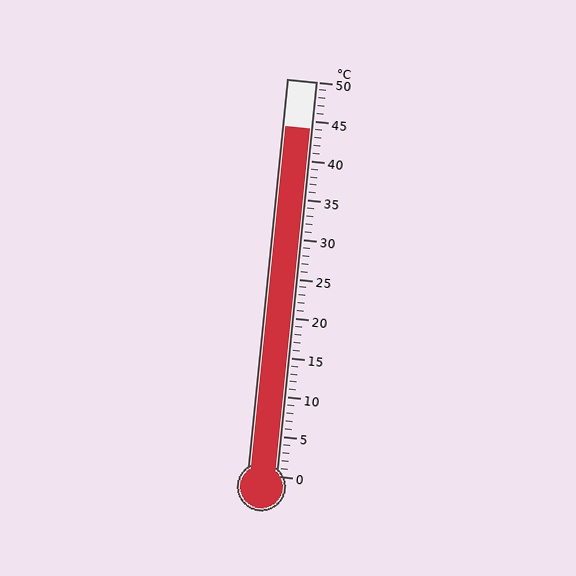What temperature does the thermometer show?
The thermometer shows approximately 44°C.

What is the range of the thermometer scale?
The thermometer scale ranges from 0°C to 50°C.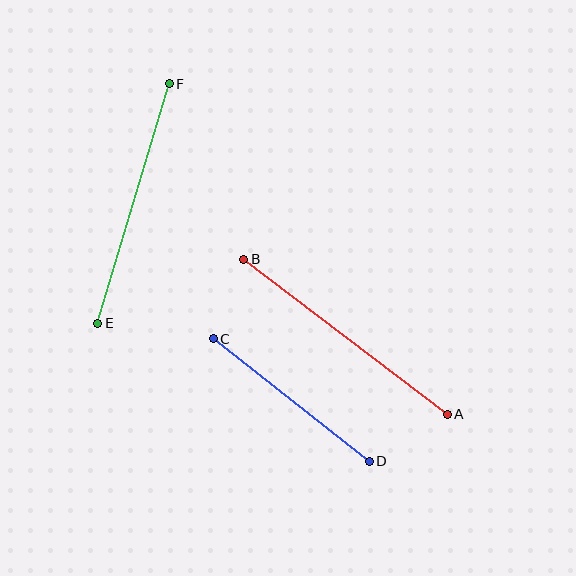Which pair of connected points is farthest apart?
Points A and B are farthest apart.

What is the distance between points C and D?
The distance is approximately 198 pixels.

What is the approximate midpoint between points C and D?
The midpoint is at approximately (291, 400) pixels.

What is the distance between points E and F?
The distance is approximately 250 pixels.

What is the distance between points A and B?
The distance is approximately 256 pixels.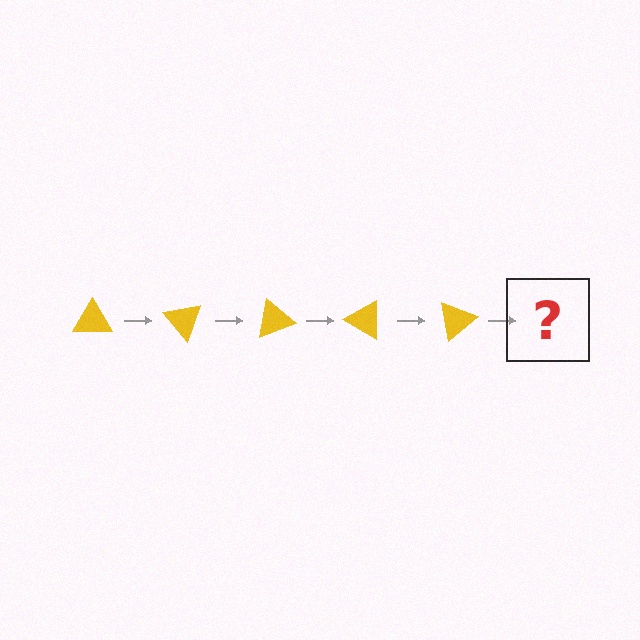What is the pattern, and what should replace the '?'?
The pattern is that the triangle rotates 50 degrees each step. The '?' should be a yellow triangle rotated 250 degrees.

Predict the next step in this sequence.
The next step is a yellow triangle rotated 250 degrees.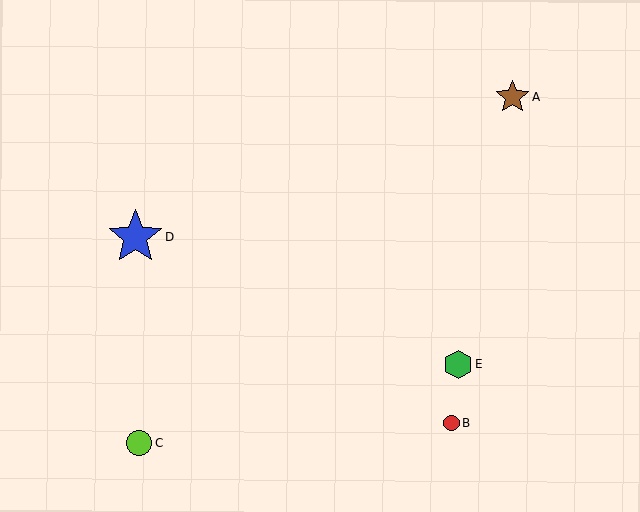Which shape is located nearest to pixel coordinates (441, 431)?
The red circle (labeled B) at (452, 423) is nearest to that location.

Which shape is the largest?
The blue star (labeled D) is the largest.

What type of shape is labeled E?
Shape E is a green hexagon.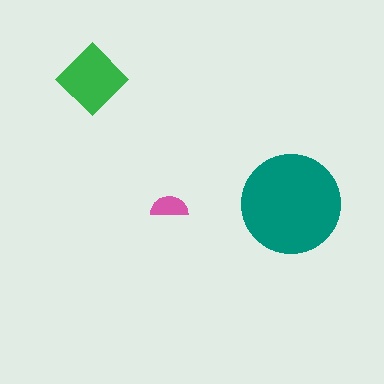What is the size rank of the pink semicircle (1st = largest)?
3rd.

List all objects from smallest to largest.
The pink semicircle, the green diamond, the teal circle.